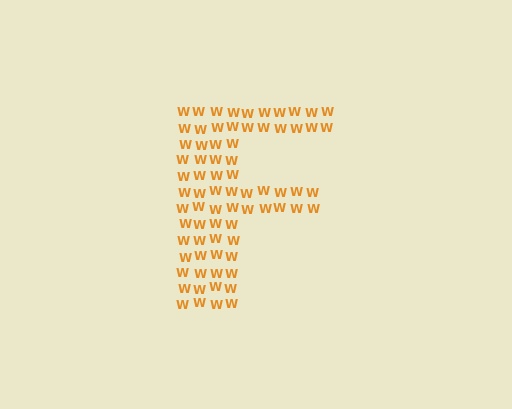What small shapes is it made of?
It is made of small letter W's.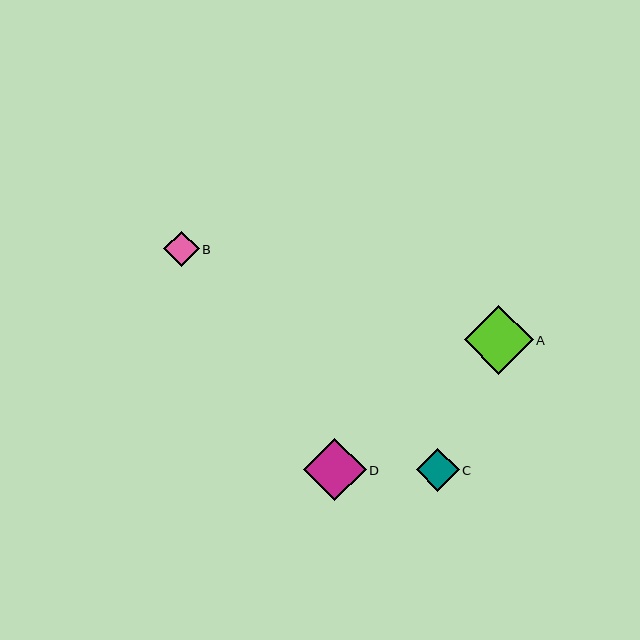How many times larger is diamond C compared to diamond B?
Diamond C is approximately 1.2 times the size of diamond B.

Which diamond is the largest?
Diamond A is the largest with a size of approximately 69 pixels.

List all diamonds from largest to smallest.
From largest to smallest: A, D, C, B.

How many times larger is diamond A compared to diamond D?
Diamond A is approximately 1.1 times the size of diamond D.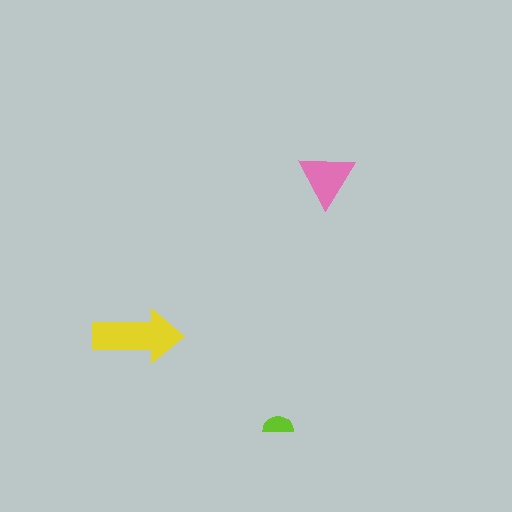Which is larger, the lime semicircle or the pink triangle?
The pink triangle.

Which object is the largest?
The yellow arrow.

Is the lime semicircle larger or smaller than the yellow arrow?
Smaller.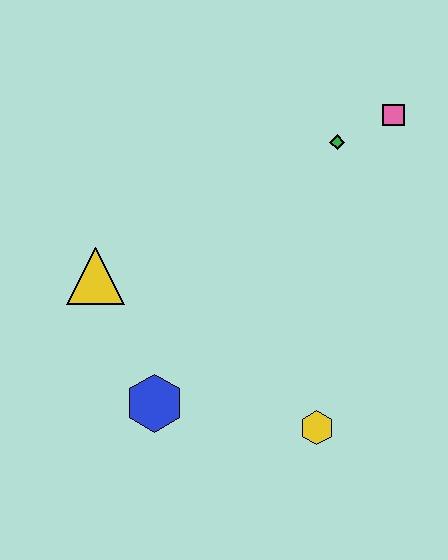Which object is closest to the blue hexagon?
The yellow triangle is closest to the blue hexagon.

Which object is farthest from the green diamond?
The blue hexagon is farthest from the green diamond.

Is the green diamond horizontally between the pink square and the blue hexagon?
Yes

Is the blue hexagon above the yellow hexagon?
Yes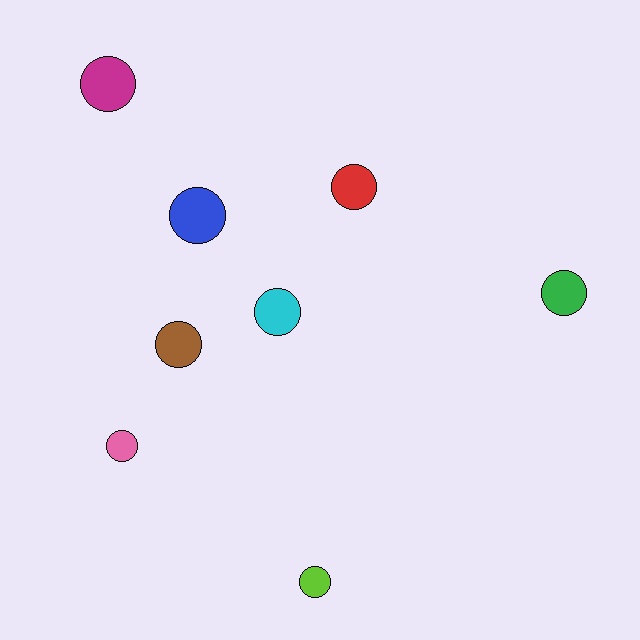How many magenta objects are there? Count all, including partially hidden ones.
There is 1 magenta object.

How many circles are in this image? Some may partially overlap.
There are 8 circles.